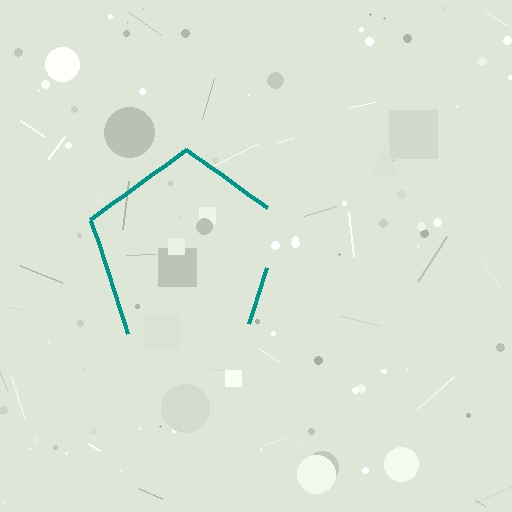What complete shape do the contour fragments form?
The contour fragments form a pentagon.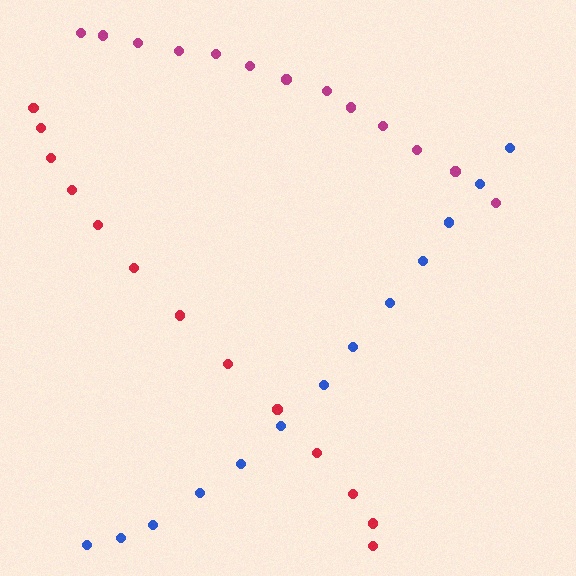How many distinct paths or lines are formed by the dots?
There are 3 distinct paths.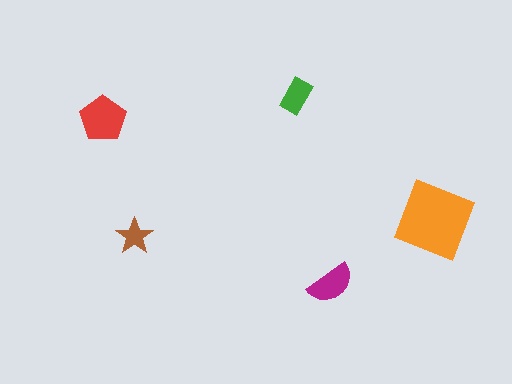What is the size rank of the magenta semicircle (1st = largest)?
3rd.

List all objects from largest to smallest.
The orange diamond, the red pentagon, the magenta semicircle, the green rectangle, the brown star.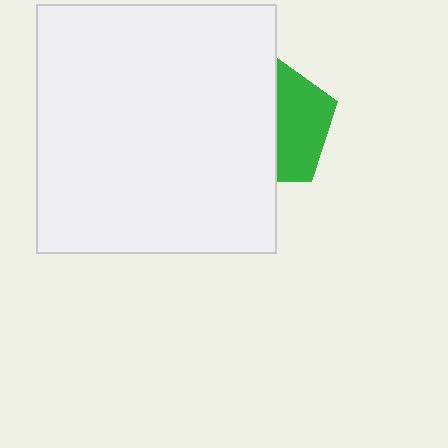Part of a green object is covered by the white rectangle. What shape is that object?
It is a pentagon.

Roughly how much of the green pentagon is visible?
A small part of it is visible (roughly 42%).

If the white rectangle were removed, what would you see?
You would see the complete green pentagon.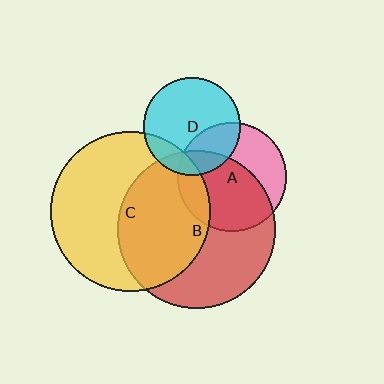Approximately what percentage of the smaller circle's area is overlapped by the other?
Approximately 15%.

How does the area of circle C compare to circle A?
Approximately 2.2 times.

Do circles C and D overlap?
Yes.